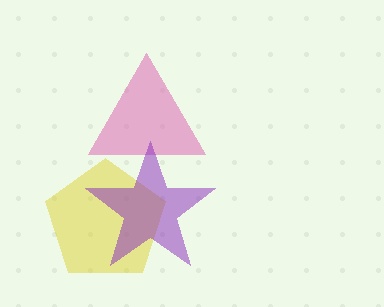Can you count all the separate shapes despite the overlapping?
Yes, there are 3 separate shapes.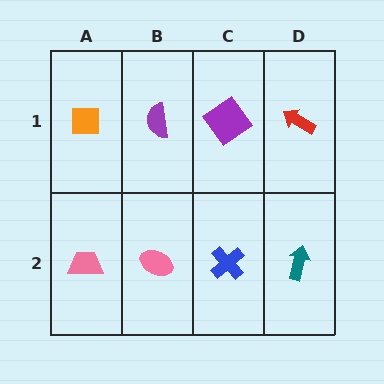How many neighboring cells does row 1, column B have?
3.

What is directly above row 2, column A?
An orange square.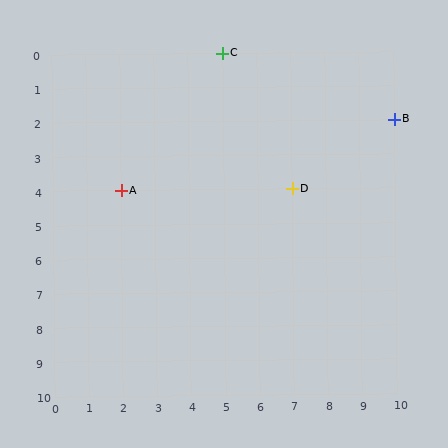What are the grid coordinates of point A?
Point A is at grid coordinates (2, 4).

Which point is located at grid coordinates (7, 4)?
Point D is at (7, 4).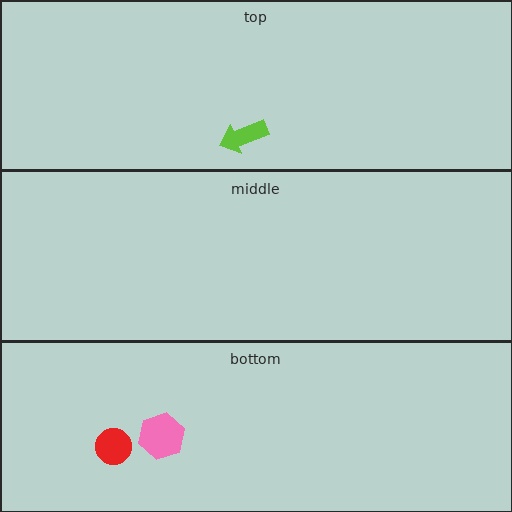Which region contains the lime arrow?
The top region.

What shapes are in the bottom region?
The pink hexagon, the red circle.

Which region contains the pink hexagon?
The bottom region.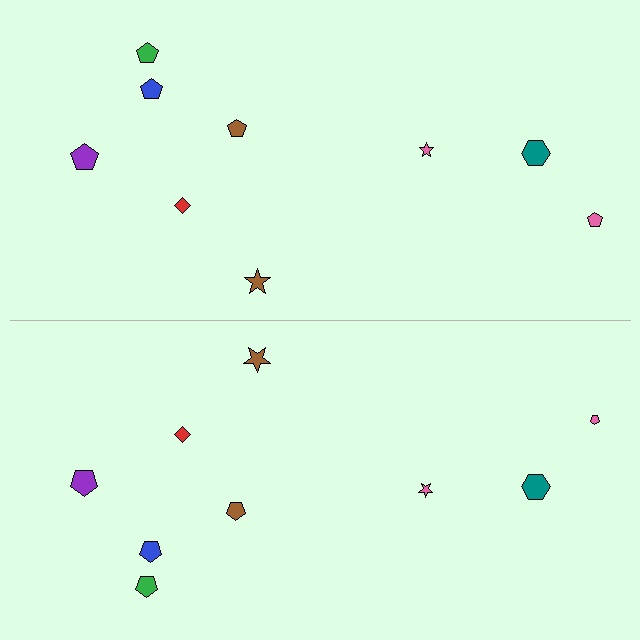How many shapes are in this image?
There are 18 shapes in this image.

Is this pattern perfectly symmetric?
No, the pattern is not perfectly symmetric. The pink pentagon on the bottom side has a different size than its mirror counterpart.